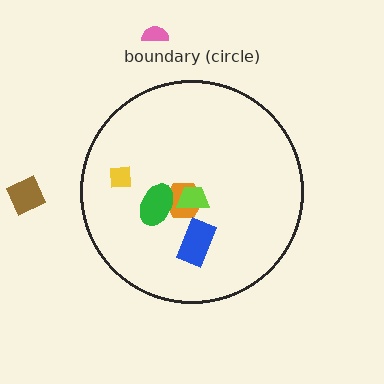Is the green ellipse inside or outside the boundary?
Inside.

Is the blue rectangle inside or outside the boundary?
Inside.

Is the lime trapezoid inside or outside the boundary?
Inside.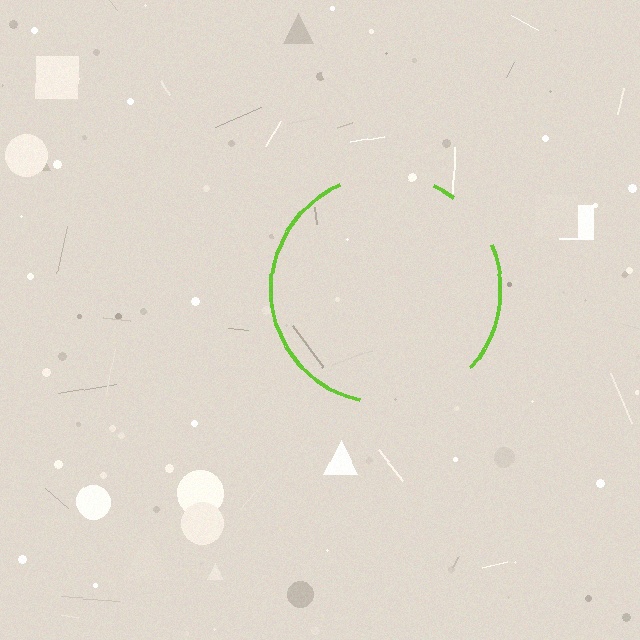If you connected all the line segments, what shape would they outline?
They would outline a circle.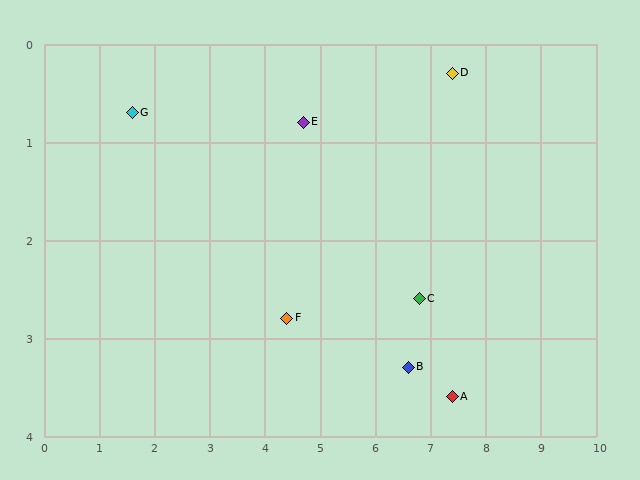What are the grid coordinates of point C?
Point C is at approximately (6.8, 2.6).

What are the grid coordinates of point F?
Point F is at approximately (4.4, 2.8).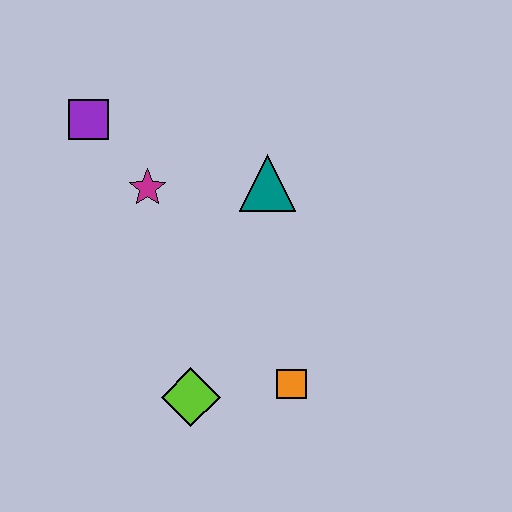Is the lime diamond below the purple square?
Yes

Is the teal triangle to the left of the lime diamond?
No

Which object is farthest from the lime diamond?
The purple square is farthest from the lime diamond.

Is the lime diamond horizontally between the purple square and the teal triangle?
Yes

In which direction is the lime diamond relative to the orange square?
The lime diamond is to the left of the orange square.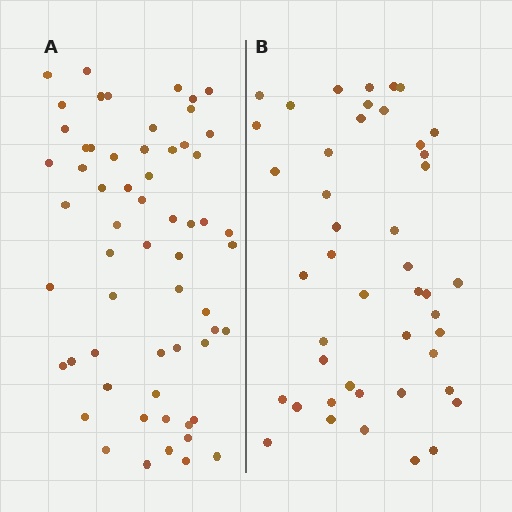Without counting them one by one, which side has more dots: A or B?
Region A (the left region) has more dots.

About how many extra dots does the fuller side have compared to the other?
Region A has approximately 15 more dots than region B.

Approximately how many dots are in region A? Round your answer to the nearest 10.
About 60 dots.